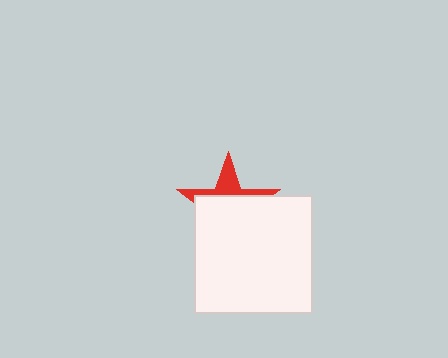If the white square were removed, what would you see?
You would see the complete red star.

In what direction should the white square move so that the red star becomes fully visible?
The white square should move down. That is the shortest direction to clear the overlap and leave the red star fully visible.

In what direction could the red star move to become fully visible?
The red star could move up. That would shift it out from behind the white square entirely.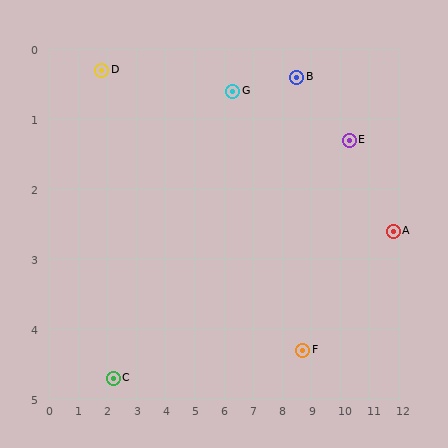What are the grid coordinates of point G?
Point G is at approximately (6.3, 0.6).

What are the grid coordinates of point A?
Point A is at approximately (11.8, 2.6).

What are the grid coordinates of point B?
Point B is at approximately (8.5, 0.4).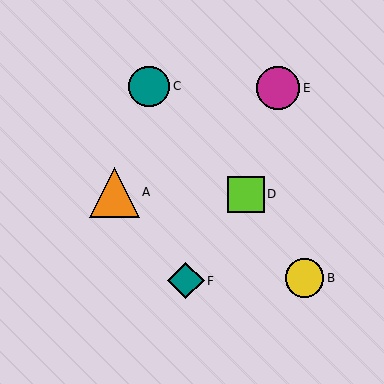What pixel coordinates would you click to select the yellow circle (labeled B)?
Click at (304, 278) to select the yellow circle B.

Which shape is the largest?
The orange triangle (labeled A) is the largest.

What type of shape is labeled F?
Shape F is a teal diamond.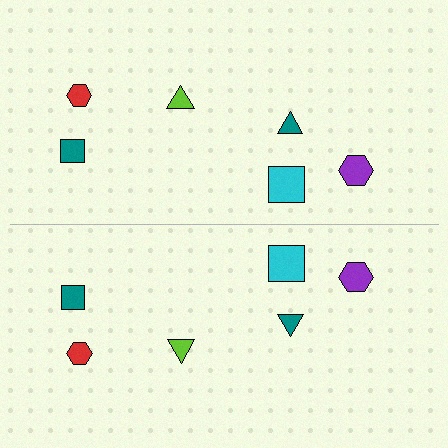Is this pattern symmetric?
Yes, this pattern has bilateral (reflection) symmetry.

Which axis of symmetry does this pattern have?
The pattern has a horizontal axis of symmetry running through the center of the image.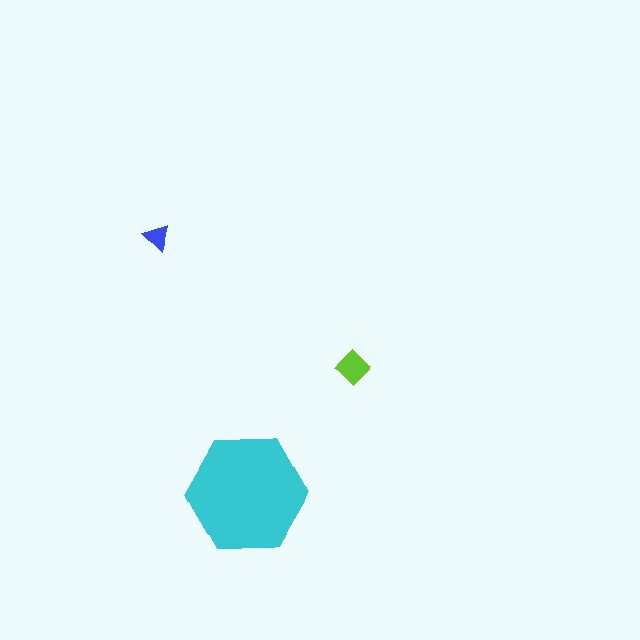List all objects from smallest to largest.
The blue triangle, the lime diamond, the cyan hexagon.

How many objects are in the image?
There are 3 objects in the image.